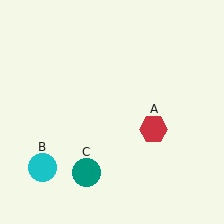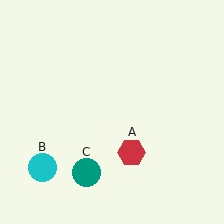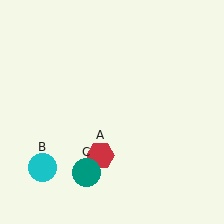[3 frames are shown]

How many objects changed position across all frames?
1 object changed position: red hexagon (object A).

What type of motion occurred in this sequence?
The red hexagon (object A) rotated clockwise around the center of the scene.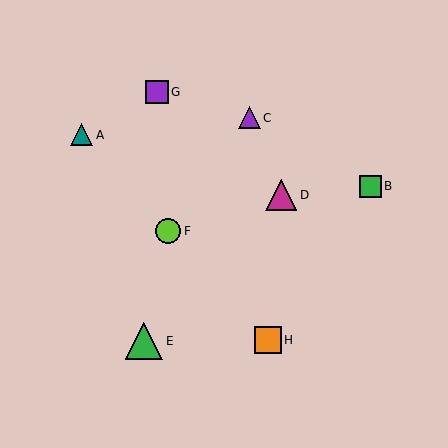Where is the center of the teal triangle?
The center of the teal triangle is at (82, 135).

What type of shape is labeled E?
Shape E is a green triangle.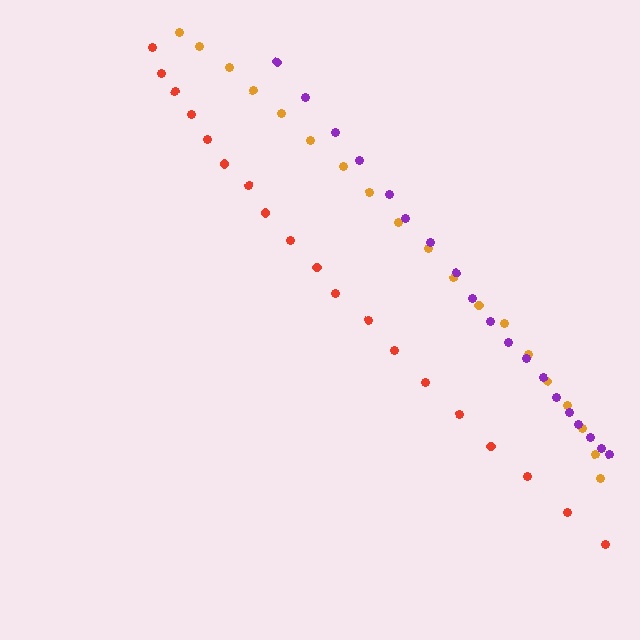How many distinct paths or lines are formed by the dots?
There are 3 distinct paths.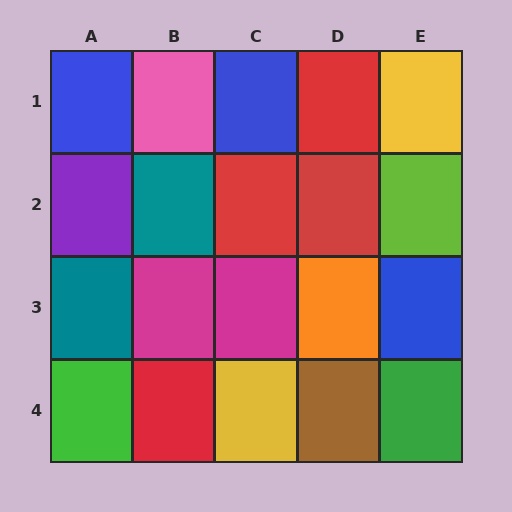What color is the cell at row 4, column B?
Red.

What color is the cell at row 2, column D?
Red.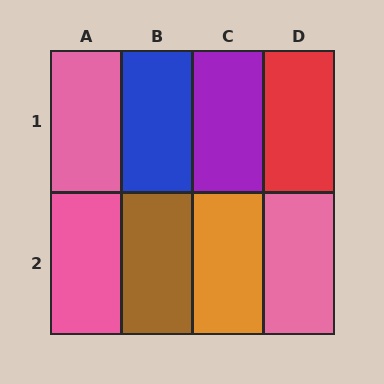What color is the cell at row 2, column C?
Orange.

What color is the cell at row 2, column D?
Pink.